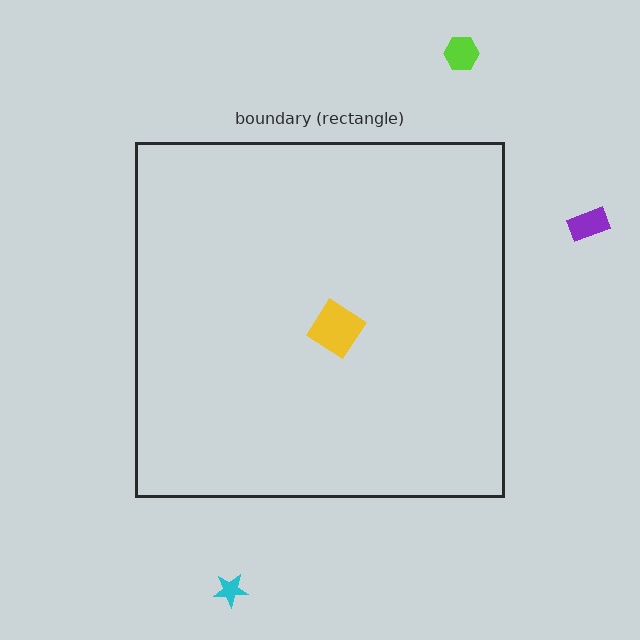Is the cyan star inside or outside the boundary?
Outside.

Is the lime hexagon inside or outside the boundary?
Outside.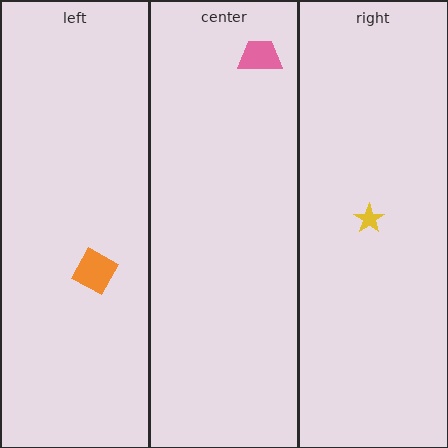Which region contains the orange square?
The left region.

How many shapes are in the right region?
1.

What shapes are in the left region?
The orange square.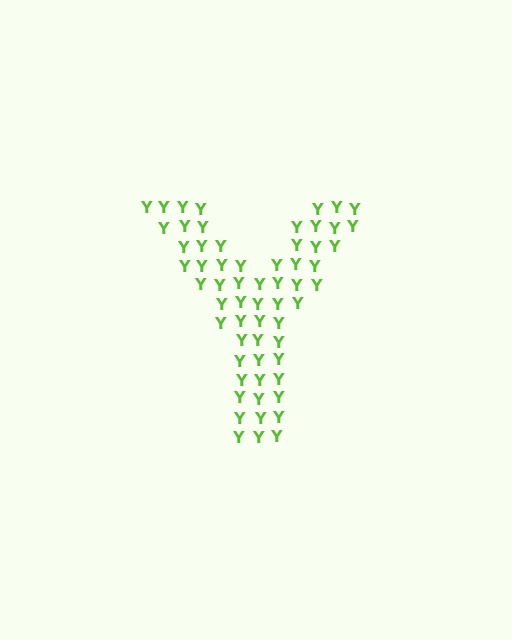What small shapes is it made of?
It is made of small letter Y's.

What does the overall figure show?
The overall figure shows the letter Y.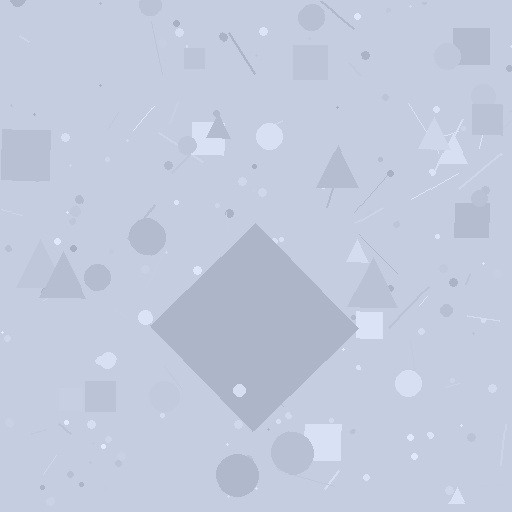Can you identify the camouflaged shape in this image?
The camouflaged shape is a diamond.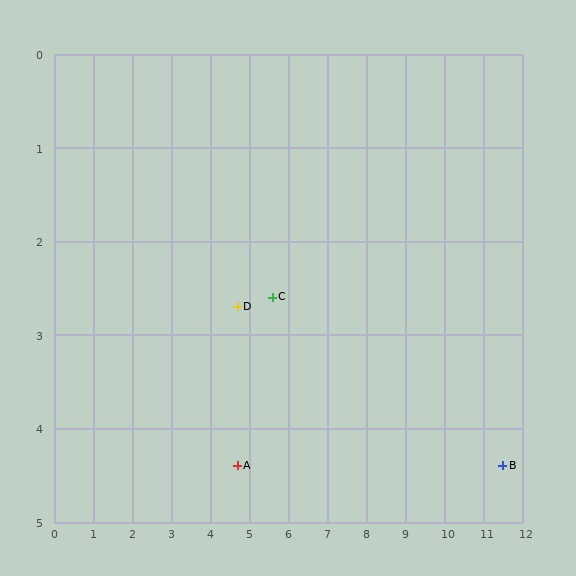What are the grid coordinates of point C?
Point C is at approximately (5.6, 2.6).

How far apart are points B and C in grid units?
Points B and C are about 6.2 grid units apart.